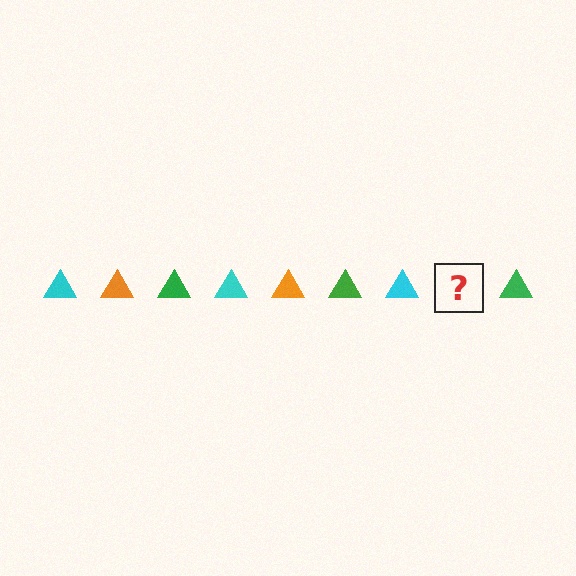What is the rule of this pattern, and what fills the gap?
The rule is that the pattern cycles through cyan, orange, green triangles. The gap should be filled with an orange triangle.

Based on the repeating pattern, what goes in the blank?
The blank should be an orange triangle.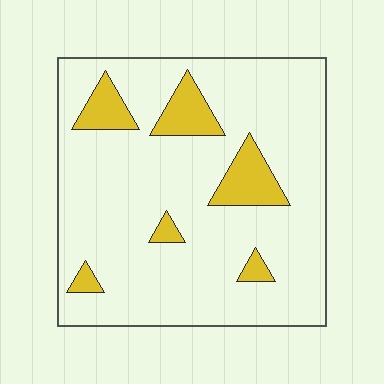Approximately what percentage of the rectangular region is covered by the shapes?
Approximately 15%.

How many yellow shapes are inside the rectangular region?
6.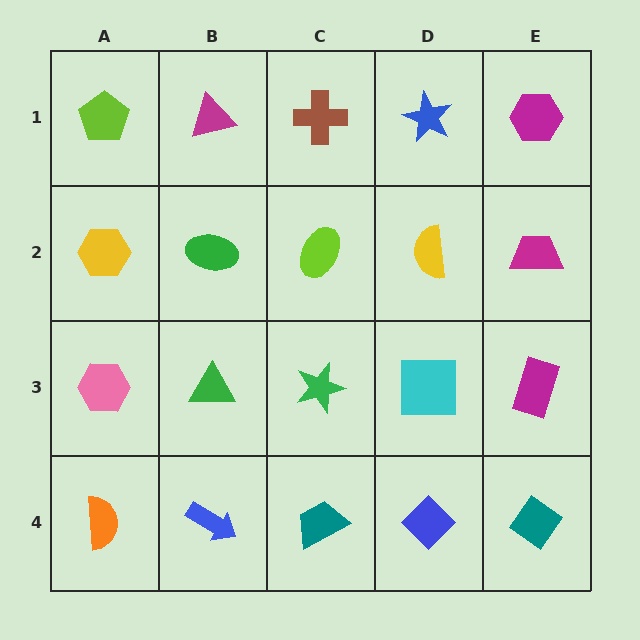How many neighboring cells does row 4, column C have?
3.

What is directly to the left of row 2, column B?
A yellow hexagon.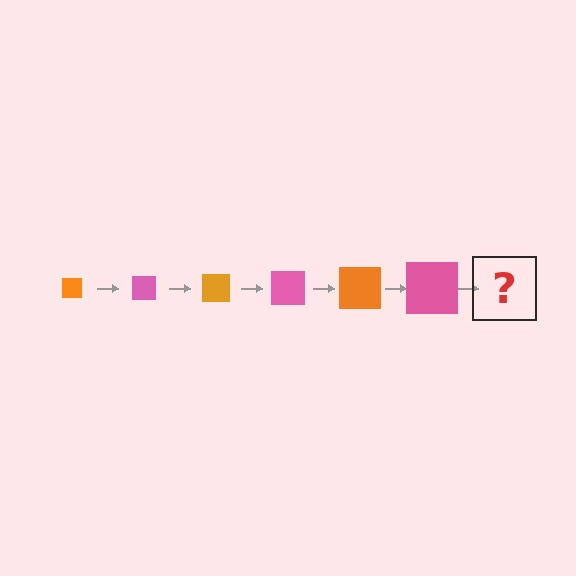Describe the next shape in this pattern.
It should be an orange square, larger than the previous one.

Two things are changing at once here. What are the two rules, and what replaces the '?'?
The two rules are that the square grows larger each step and the color cycles through orange and pink. The '?' should be an orange square, larger than the previous one.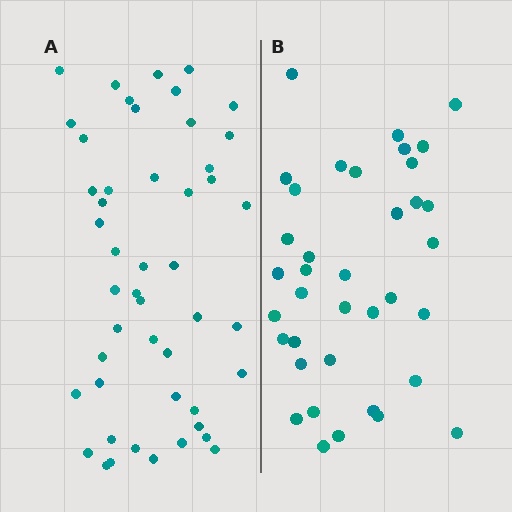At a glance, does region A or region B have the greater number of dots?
Region A (the left region) has more dots.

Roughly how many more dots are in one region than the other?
Region A has roughly 12 or so more dots than region B.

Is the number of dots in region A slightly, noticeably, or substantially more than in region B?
Region A has noticeably more, but not dramatically so. The ratio is roughly 1.3 to 1.